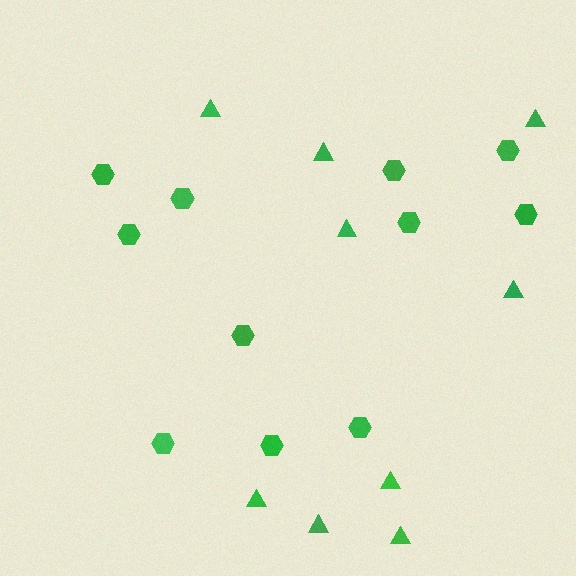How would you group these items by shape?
There are 2 groups: one group of hexagons (11) and one group of triangles (9).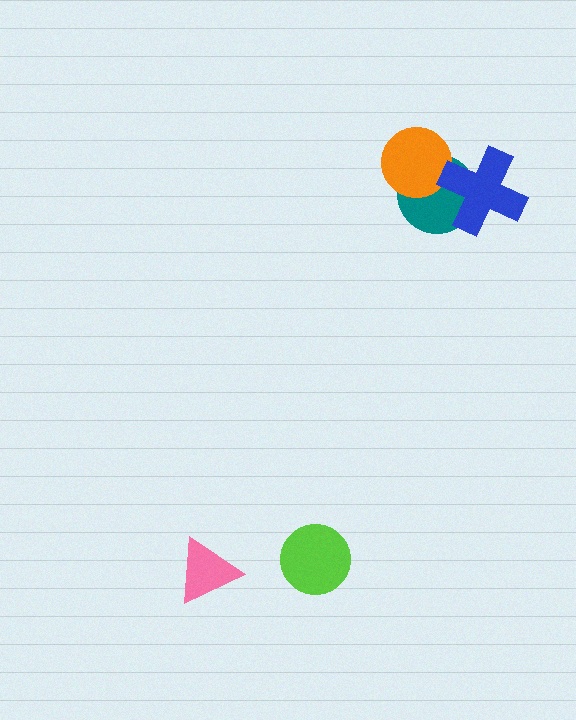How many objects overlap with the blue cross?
1 object overlaps with the blue cross.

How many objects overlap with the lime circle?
0 objects overlap with the lime circle.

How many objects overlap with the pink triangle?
0 objects overlap with the pink triangle.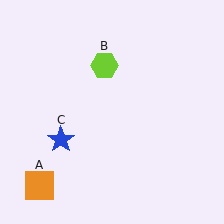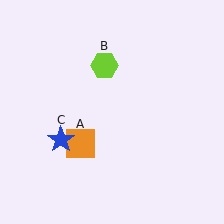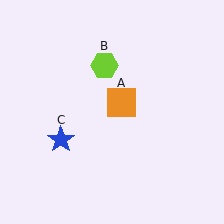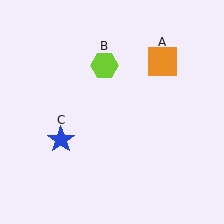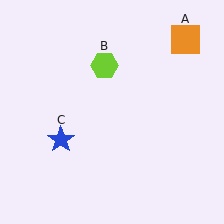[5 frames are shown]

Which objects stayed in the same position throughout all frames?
Lime hexagon (object B) and blue star (object C) remained stationary.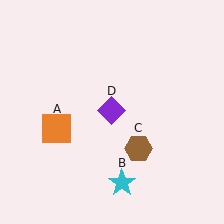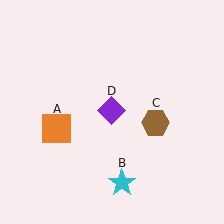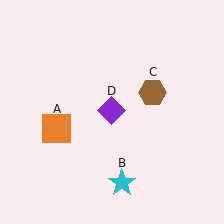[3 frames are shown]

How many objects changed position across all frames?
1 object changed position: brown hexagon (object C).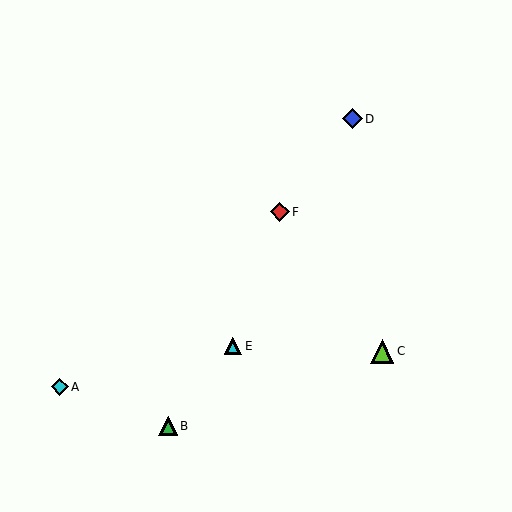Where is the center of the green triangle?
The center of the green triangle is at (168, 426).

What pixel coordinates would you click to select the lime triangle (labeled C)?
Click at (382, 351) to select the lime triangle C.